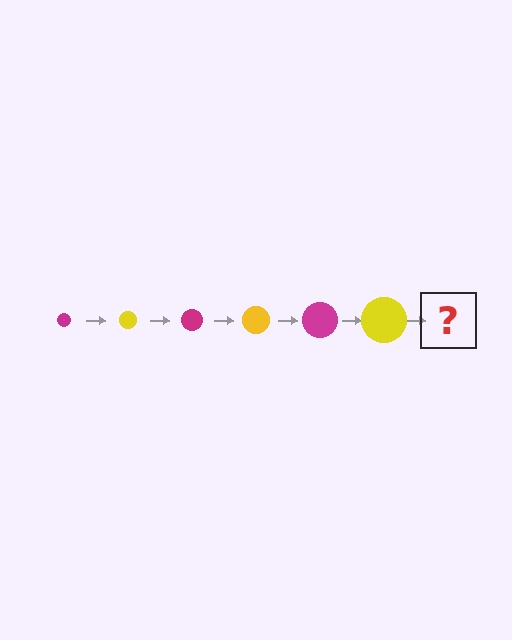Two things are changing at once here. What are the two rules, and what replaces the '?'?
The two rules are that the circle grows larger each step and the color cycles through magenta and yellow. The '?' should be a magenta circle, larger than the previous one.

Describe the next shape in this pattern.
It should be a magenta circle, larger than the previous one.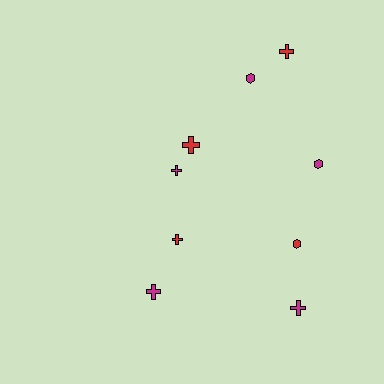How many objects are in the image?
There are 9 objects.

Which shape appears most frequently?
Cross, with 6 objects.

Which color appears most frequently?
Magenta, with 5 objects.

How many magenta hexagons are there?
There are 2 magenta hexagons.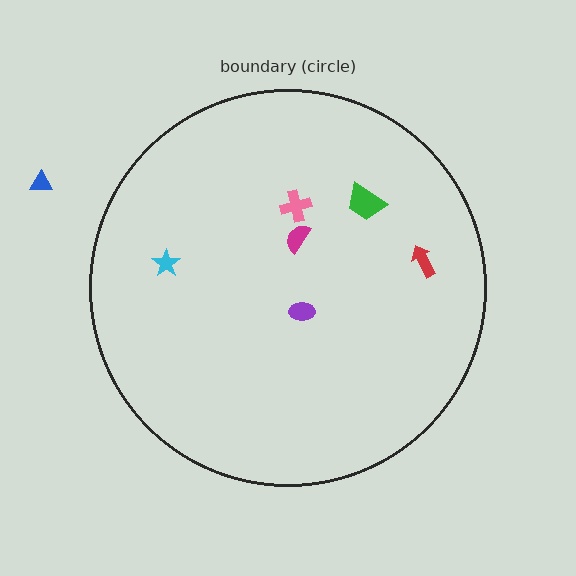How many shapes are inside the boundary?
6 inside, 1 outside.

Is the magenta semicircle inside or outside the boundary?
Inside.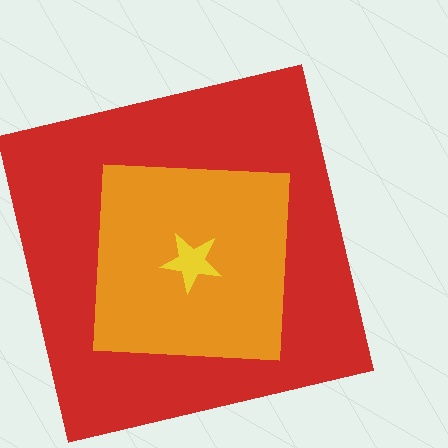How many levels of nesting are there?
3.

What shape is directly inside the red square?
The orange square.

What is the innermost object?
The yellow star.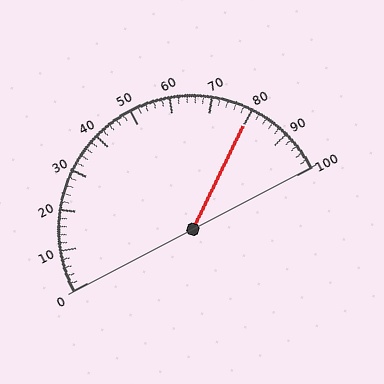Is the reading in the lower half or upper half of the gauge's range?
The reading is in the upper half of the range (0 to 100).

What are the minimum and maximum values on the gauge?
The gauge ranges from 0 to 100.